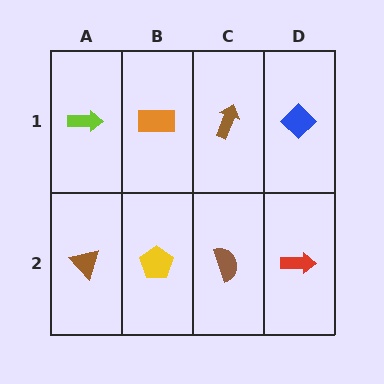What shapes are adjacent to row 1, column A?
A brown triangle (row 2, column A), an orange rectangle (row 1, column B).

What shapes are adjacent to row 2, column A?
A lime arrow (row 1, column A), a yellow pentagon (row 2, column B).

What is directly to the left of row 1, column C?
An orange rectangle.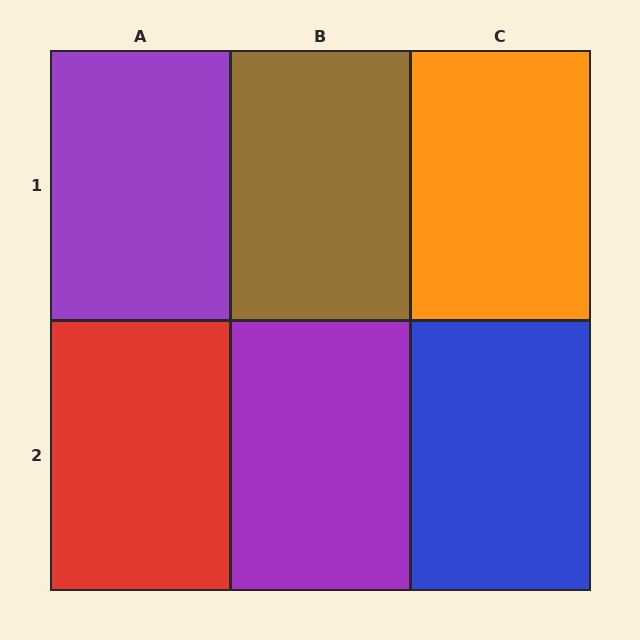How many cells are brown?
1 cell is brown.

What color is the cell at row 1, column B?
Brown.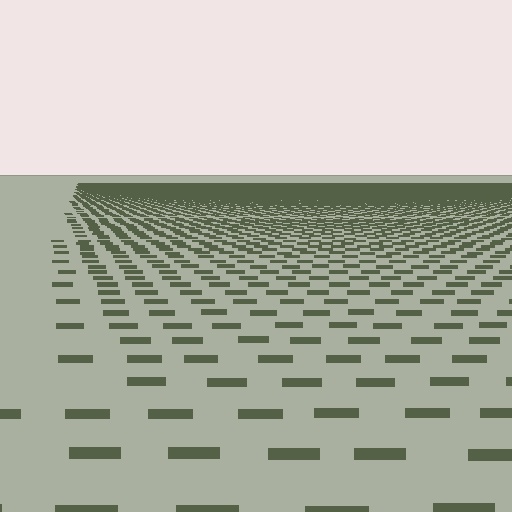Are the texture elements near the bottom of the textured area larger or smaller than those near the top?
Larger. Near the bottom, elements are closer to the viewer and appear at a bigger on-screen size.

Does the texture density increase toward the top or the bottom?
Density increases toward the top.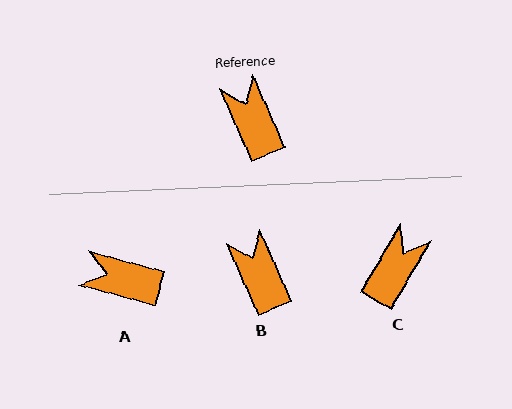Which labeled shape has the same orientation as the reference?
B.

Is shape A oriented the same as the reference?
No, it is off by about 51 degrees.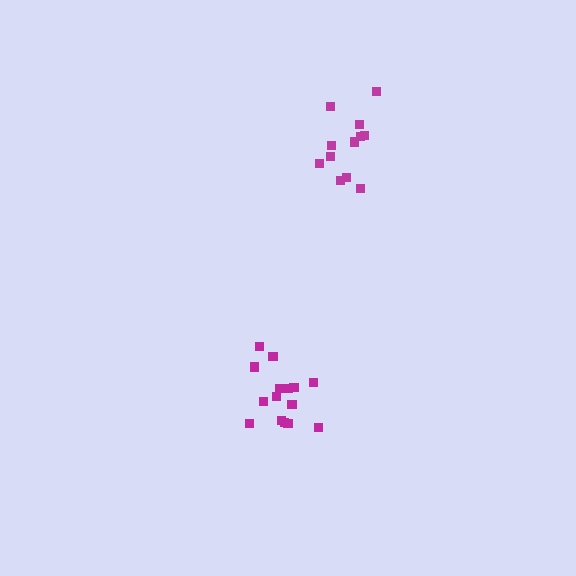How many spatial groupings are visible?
There are 2 spatial groupings.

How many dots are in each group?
Group 1: 15 dots, Group 2: 12 dots (27 total).